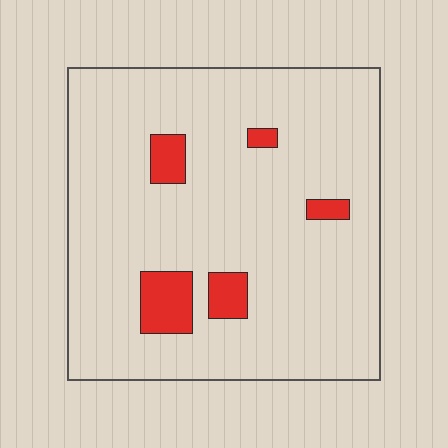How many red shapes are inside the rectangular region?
5.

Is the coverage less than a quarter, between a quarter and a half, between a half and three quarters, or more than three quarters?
Less than a quarter.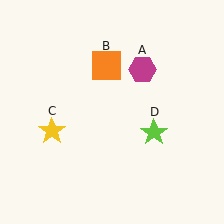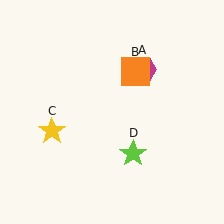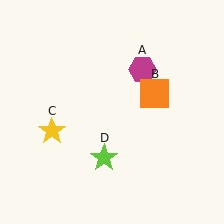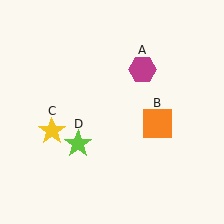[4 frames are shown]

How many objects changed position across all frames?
2 objects changed position: orange square (object B), lime star (object D).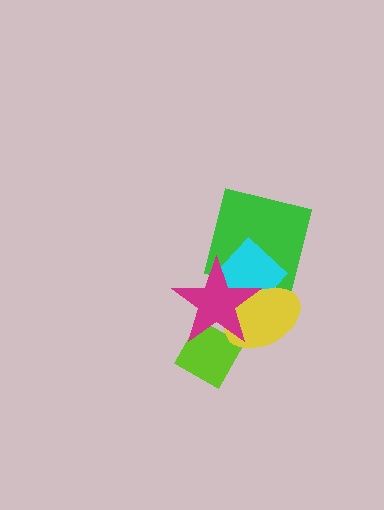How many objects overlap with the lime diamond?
2 objects overlap with the lime diamond.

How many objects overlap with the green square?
2 objects overlap with the green square.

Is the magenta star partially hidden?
No, no other shape covers it.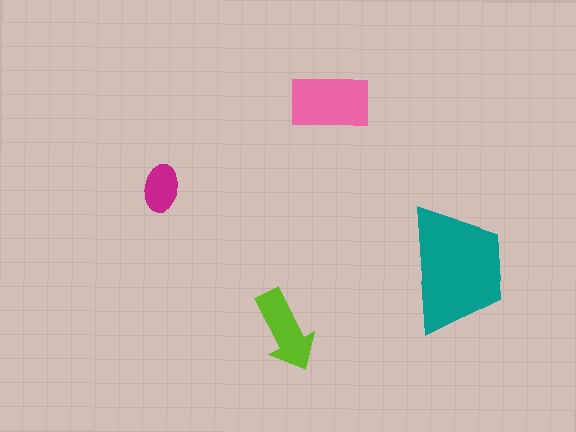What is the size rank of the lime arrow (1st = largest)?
3rd.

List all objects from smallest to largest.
The magenta ellipse, the lime arrow, the pink rectangle, the teal trapezoid.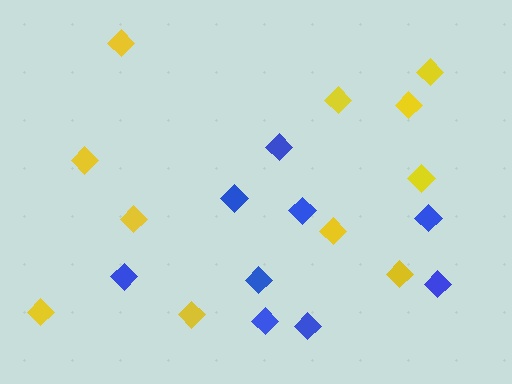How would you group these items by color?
There are 2 groups: one group of yellow diamonds (11) and one group of blue diamonds (9).